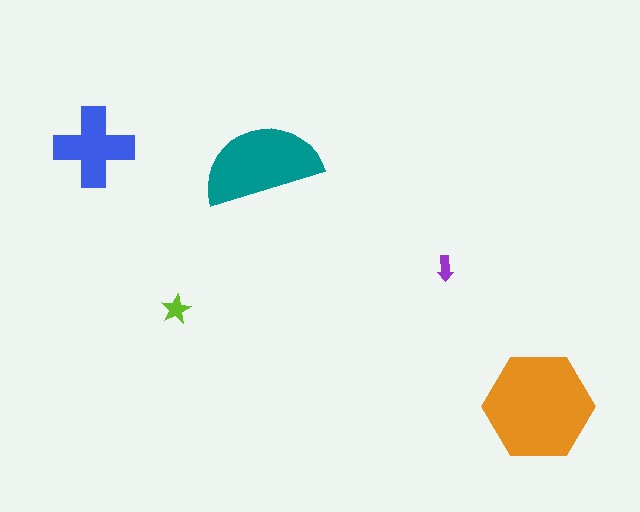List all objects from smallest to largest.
The purple arrow, the lime star, the blue cross, the teal semicircle, the orange hexagon.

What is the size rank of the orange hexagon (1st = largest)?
1st.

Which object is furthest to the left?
The blue cross is leftmost.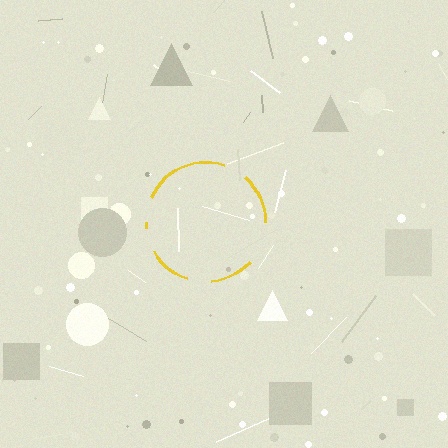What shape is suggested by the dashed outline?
The dashed outline suggests a circle.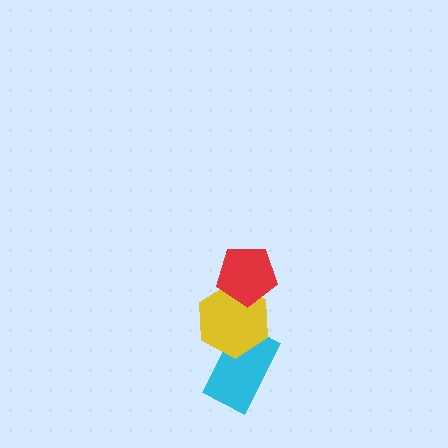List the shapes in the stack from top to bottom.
From top to bottom: the red pentagon, the yellow hexagon, the cyan rectangle.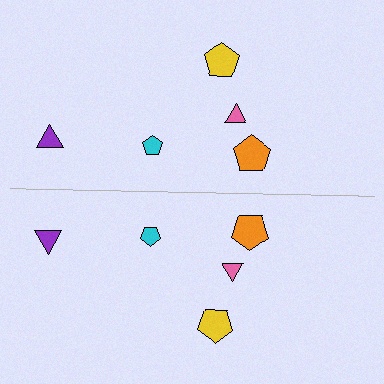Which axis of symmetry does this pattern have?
The pattern has a horizontal axis of symmetry running through the center of the image.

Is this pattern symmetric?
Yes, this pattern has bilateral (reflection) symmetry.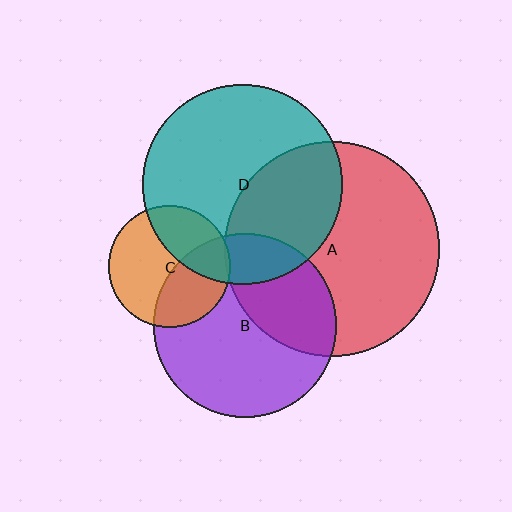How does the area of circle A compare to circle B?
Approximately 1.4 times.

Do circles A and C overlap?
Yes.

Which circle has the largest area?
Circle A (red).